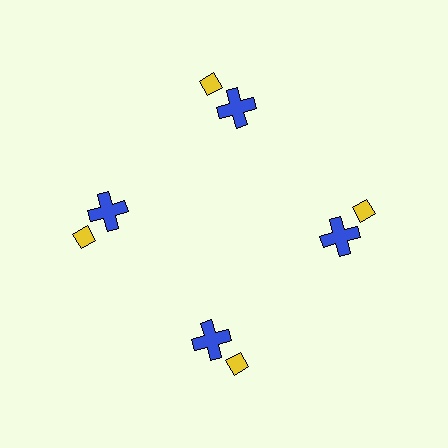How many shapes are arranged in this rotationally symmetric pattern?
There are 8 shapes, arranged in 4 groups of 2.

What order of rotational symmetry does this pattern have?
This pattern has 4-fold rotational symmetry.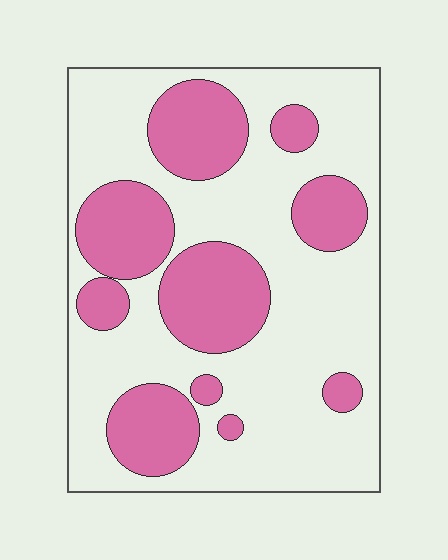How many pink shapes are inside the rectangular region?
10.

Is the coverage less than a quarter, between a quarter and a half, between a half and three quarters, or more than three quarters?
Between a quarter and a half.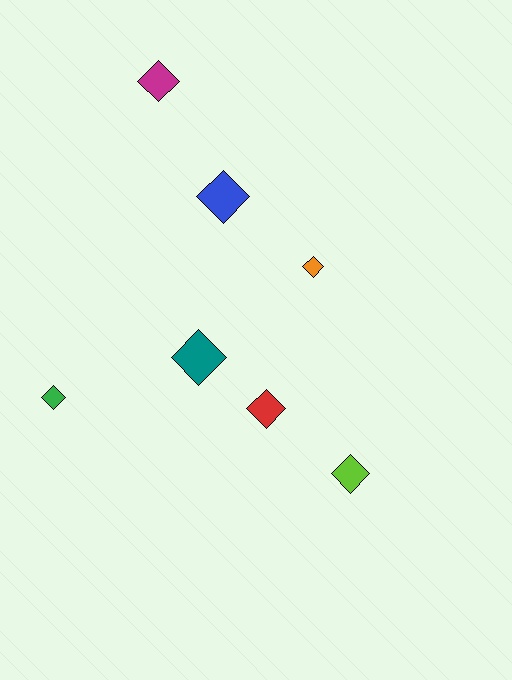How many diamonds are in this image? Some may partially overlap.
There are 7 diamonds.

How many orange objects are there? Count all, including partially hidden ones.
There is 1 orange object.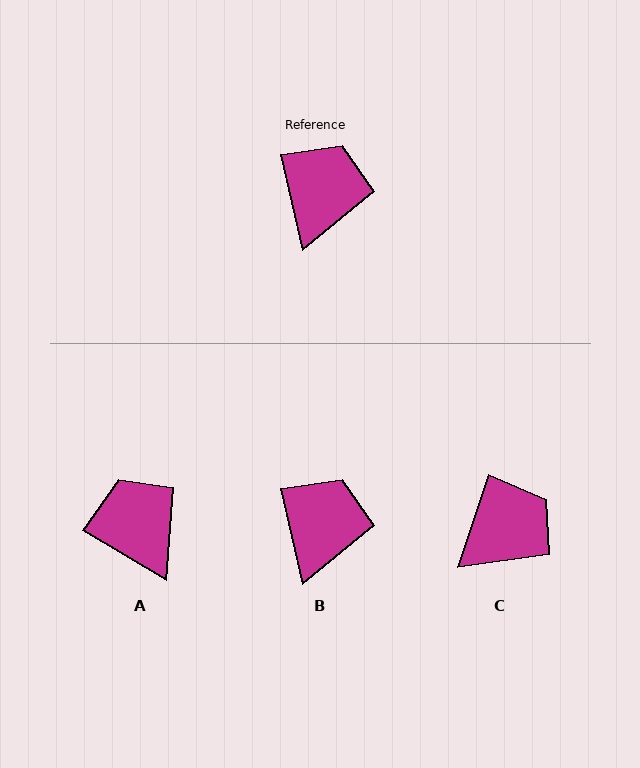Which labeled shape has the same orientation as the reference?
B.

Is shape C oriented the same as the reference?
No, it is off by about 32 degrees.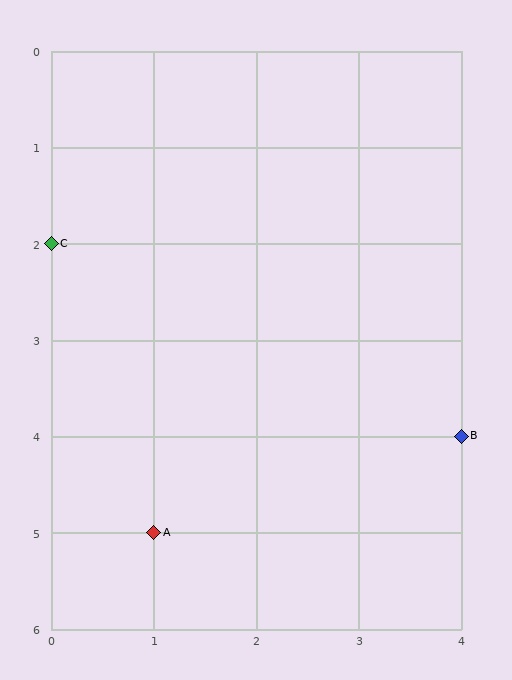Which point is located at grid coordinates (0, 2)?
Point C is at (0, 2).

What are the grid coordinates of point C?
Point C is at grid coordinates (0, 2).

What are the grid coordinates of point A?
Point A is at grid coordinates (1, 5).